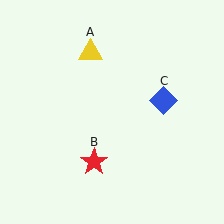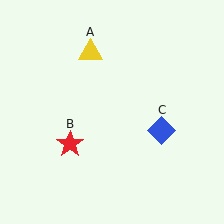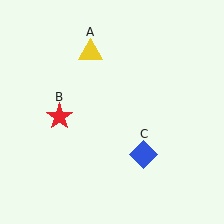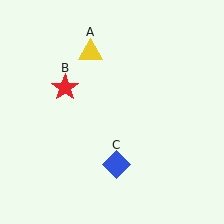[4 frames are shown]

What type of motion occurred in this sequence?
The red star (object B), blue diamond (object C) rotated clockwise around the center of the scene.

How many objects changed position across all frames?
2 objects changed position: red star (object B), blue diamond (object C).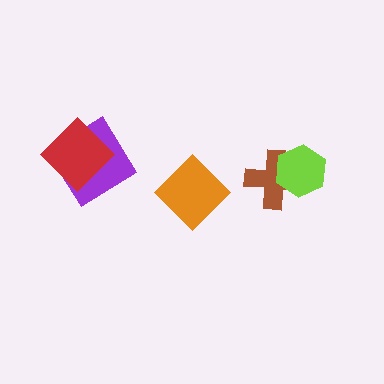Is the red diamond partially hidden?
No, no other shape covers it.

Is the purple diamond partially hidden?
Yes, it is partially covered by another shape.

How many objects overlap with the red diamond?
1 object overlaps with the red diamond.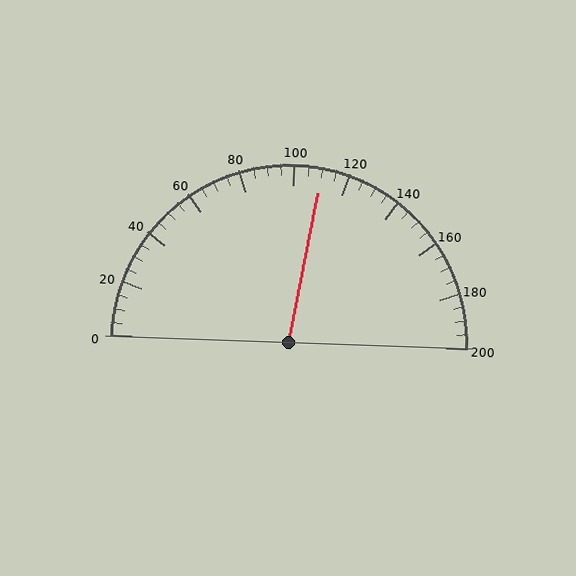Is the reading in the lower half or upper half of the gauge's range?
The reading is in the upper half of the range (0 to 200).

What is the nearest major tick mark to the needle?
The nearest major tick mark is 120.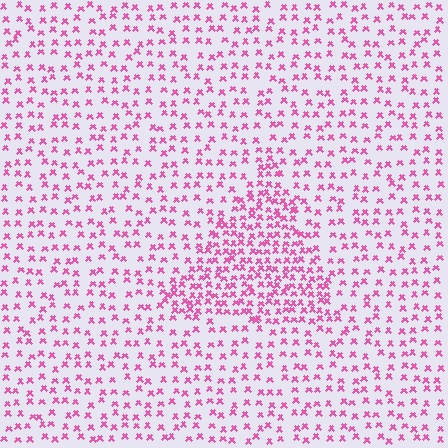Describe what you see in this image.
The image contains small pink elements arranged at two different densities. A triangle-shaped region is visible where the elements are more densely packed than the surrounding area.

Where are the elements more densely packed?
The elements are more densely packed inside the triangle boundary.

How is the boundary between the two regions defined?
The boundary is defined by a change in element density (approximately 2.0x ratio). All elements are the same color, size, and shape.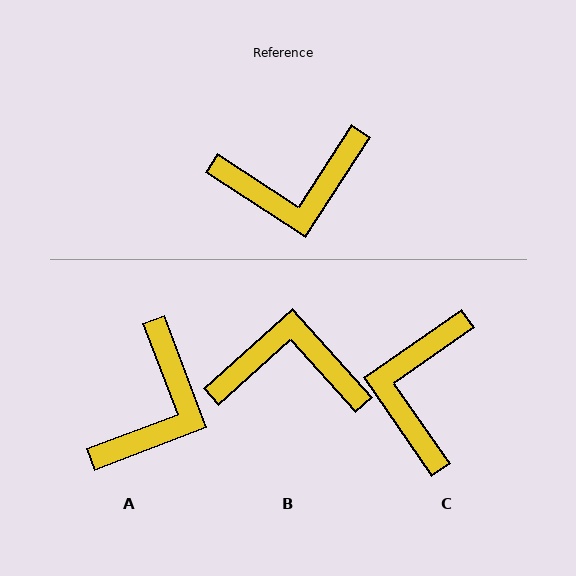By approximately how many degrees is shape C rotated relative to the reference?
Approximately 112 degrees clockwise.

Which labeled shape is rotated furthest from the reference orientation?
B, about 165 degrees away.